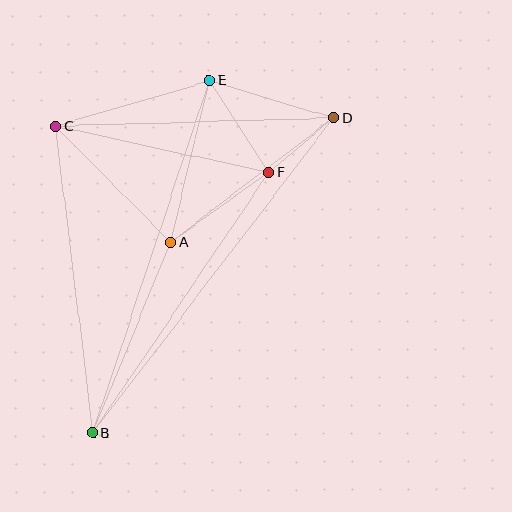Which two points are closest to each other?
Points D and F are closest to each other.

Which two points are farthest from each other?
Points B and D are farthest from each other.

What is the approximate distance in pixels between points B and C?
The distance between B and C is approximately 309 pixels.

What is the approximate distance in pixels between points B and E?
The distance between B and E is approximately 371 pixels.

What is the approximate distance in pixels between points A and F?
The distance between A and F is approximately 121 pixels.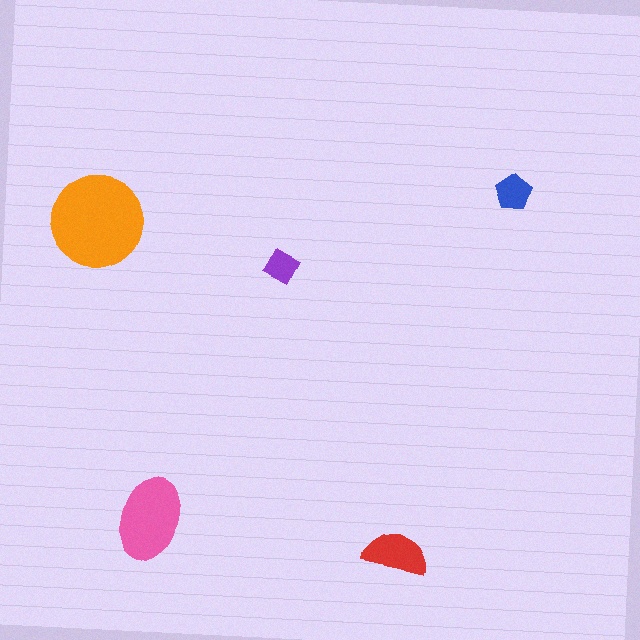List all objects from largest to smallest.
The orange circle, the pink ellipse, the red semicircle, the blue pentagon, the purple diamond.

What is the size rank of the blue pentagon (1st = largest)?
4th.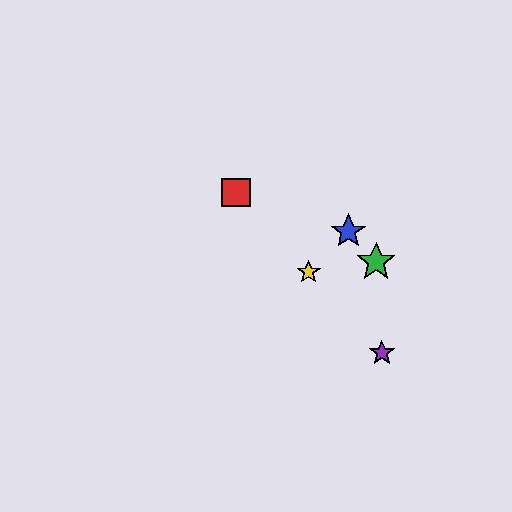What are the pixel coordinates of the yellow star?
The yellow star is at (309, 272).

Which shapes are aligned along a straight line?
The red square, the yellow star, the purple star are aligned along a straight line.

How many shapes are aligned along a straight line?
3 shapes (the red square, the yellow star, the purple star) are aligned along a straight line.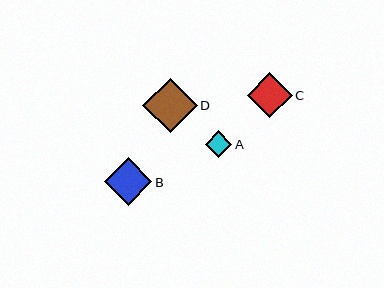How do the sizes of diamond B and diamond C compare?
Diamond B and diamond C are approximately the same size.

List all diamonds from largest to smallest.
From largest to smallest: D, B, C, A.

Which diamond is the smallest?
Diamond A is the smallest with a size of approximately 27 pixels.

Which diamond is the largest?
Diamond D is the largest with a size of approximately 54 pixels.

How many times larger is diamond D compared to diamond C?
Diamond D is approximately 1.2 times the size of diamond C.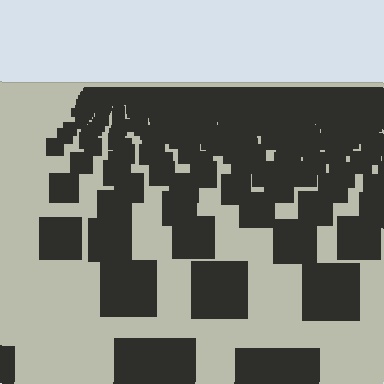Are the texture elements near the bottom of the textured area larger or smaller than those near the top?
Larger. Near the bottom, elements are closer to the viewer and appear at a bigger on-screen size.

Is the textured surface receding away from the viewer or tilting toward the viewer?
The surface is receding away from the viewer. Texture elements get smaller and denser toward the top.